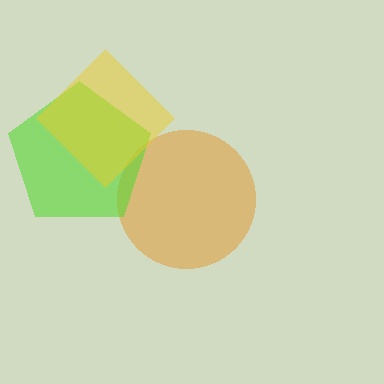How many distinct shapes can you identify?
There are 3 distinct shapes: an orange circle, a lime pentagon, a yellow diamond.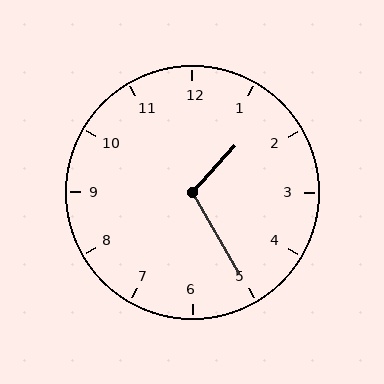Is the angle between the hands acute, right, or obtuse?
It is obtuse.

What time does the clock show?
1:25.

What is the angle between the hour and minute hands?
Approximately 108 degrees.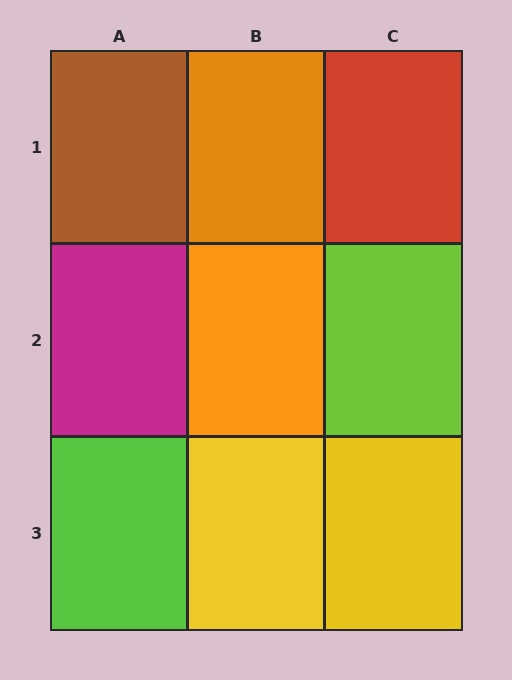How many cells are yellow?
2 cells are yellow.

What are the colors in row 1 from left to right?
Brown, orange, red.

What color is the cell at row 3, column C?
Yellow.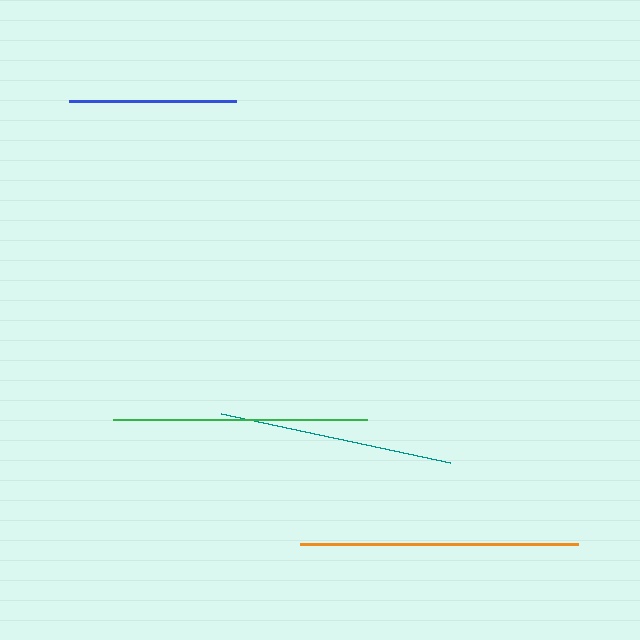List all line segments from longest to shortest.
From longest to shortest: orange, green, teal, blue.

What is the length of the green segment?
The green segment is approximately 254 pixels long.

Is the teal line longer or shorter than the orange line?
The orange line is longer than the teal line.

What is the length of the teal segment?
The teal segment is approximately 234 pixels long.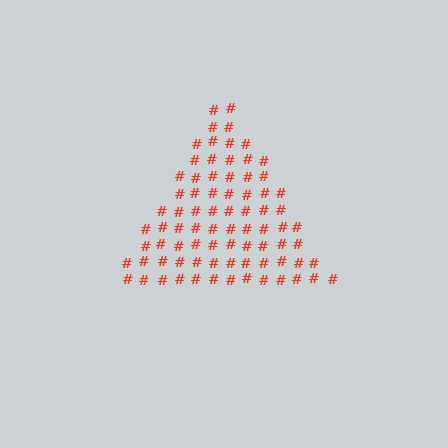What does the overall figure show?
The overall figure shows a triangle.